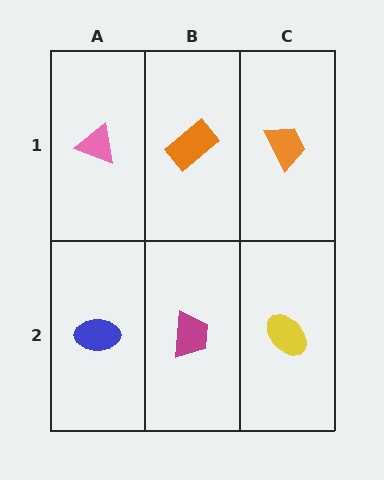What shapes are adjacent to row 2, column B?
An orange rectangle (row 1, column B), a blue ellipse (row 2, column A), a yellow ellipse (row 2, column C).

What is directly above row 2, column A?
A pink triangle.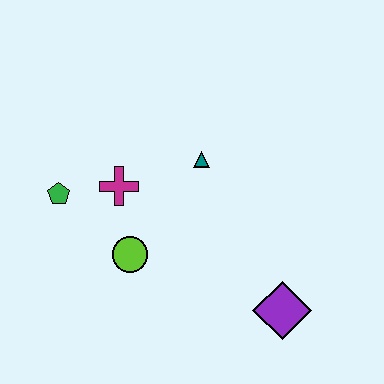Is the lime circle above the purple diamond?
Yes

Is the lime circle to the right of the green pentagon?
Yes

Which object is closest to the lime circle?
The magenta cross is closest to the lime circle.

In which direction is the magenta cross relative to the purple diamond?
The magenta cross is to the left of the purple diamond.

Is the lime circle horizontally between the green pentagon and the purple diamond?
Yes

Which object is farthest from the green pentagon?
The purple diamond is farthest from the green pentagon.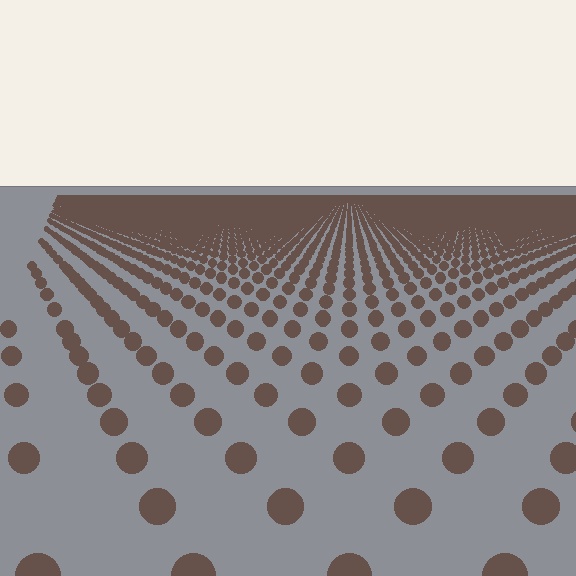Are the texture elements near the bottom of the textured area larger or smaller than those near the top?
Larger. Near the bottom, elements are closer to the viewer and appear at a bigger on-screen size.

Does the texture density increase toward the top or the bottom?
Density increases toward the top.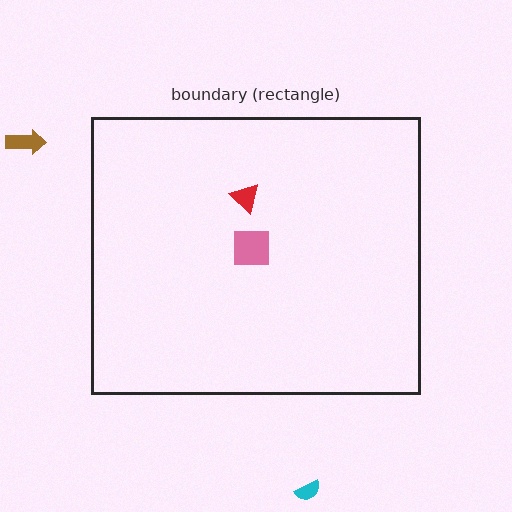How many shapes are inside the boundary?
2 inside, 2 outside.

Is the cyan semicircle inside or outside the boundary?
Outside.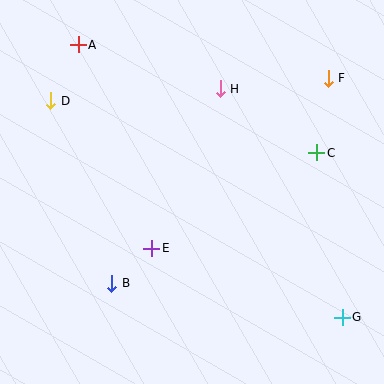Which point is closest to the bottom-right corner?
Point G is closest to the bottom-right corner.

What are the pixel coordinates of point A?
Point A is at (78, 45).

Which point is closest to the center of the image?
Point E at (152, 248) is closest to the center.